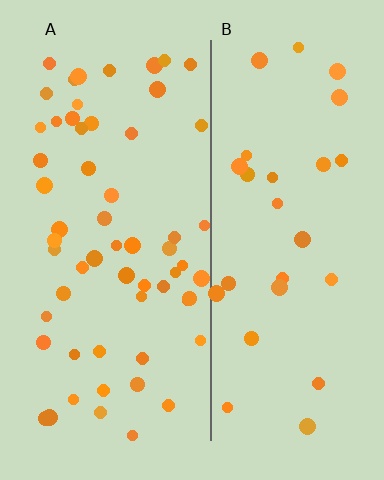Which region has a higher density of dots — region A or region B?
A (the left).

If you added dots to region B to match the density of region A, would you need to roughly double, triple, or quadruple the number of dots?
Approximately double.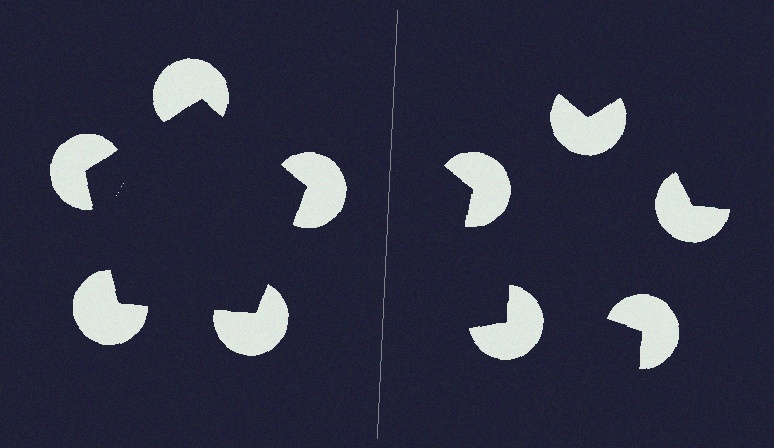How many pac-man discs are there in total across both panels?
10 — 5 on each side.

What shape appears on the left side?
An illusory pentagon.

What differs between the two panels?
The pac-man discs are positioned identically on both sides; only the wedge orientations differ. On the left they align to a pentagon; on the right they are misaligned.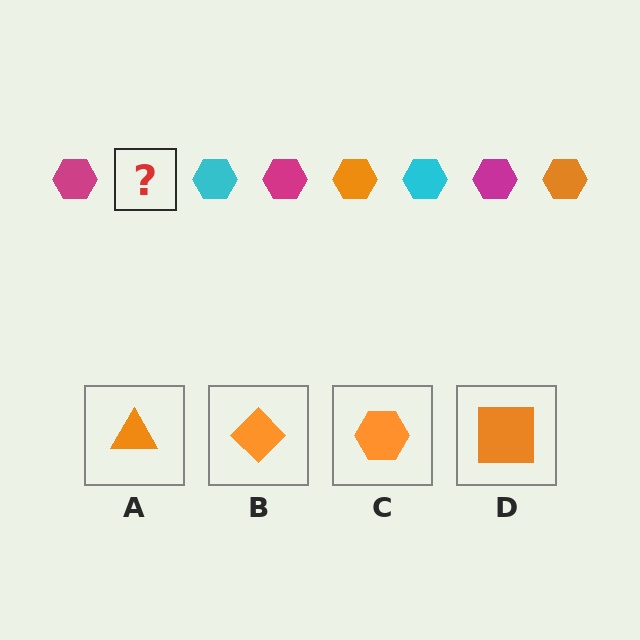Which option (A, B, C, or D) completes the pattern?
C.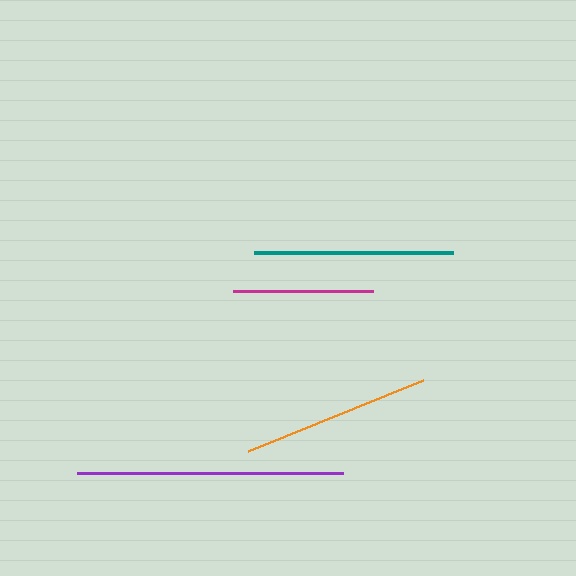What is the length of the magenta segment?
The magenta segment is approximately 140 pixels long.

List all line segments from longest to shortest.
From longest to shortest: purple, teal, orange, magenta.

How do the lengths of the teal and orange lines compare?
The teal and orange lines are approximately the same length.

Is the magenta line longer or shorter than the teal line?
The teal line is longer than the magenta line.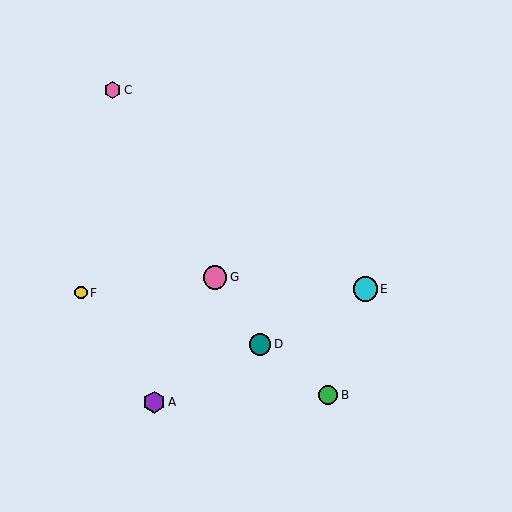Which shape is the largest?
The cyan circle (labeled E) is the largest.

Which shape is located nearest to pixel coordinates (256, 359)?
The teal circle (labeled D) at (260, 344) is nearest to that location.